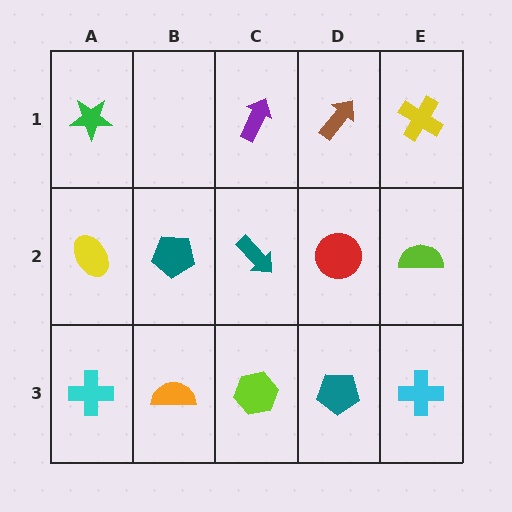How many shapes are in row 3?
5 shapes.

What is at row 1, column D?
A brown arrow.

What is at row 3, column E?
A cyan cross.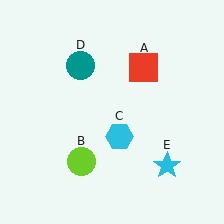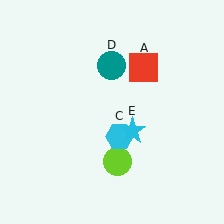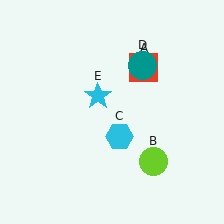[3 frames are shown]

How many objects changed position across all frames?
3 objects changed position: lime circle (object B), teal circle (object D), cyan star (object E).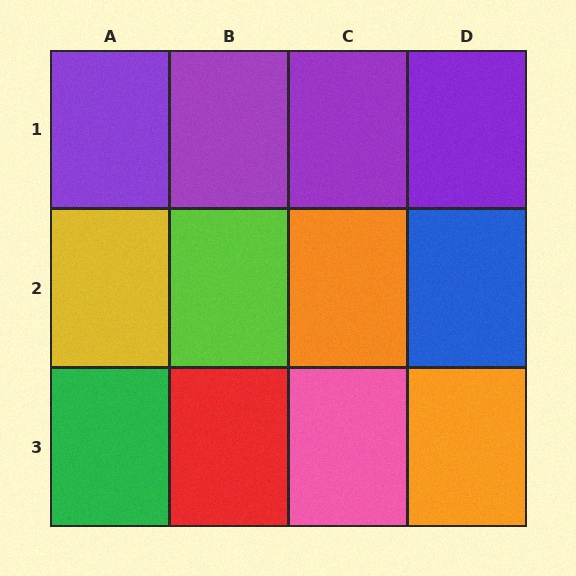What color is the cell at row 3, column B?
Red.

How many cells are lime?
1 cell is lime.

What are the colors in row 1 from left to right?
Purple, purple, purple, purple.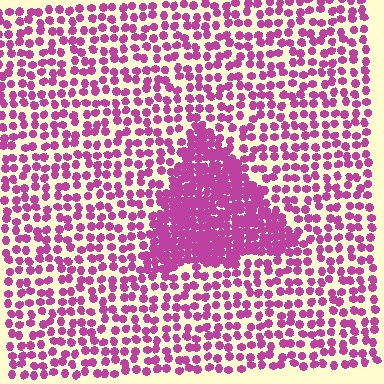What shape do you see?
I see a triangle.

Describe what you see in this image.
The image contains small magenta elements arranged at two different densities. A triangle-shaped region is visible where the elements are more densely packed than the surrounding area.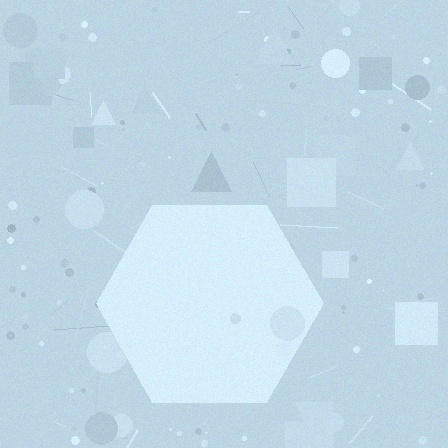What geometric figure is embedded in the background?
A hexagon is embedded in the background.